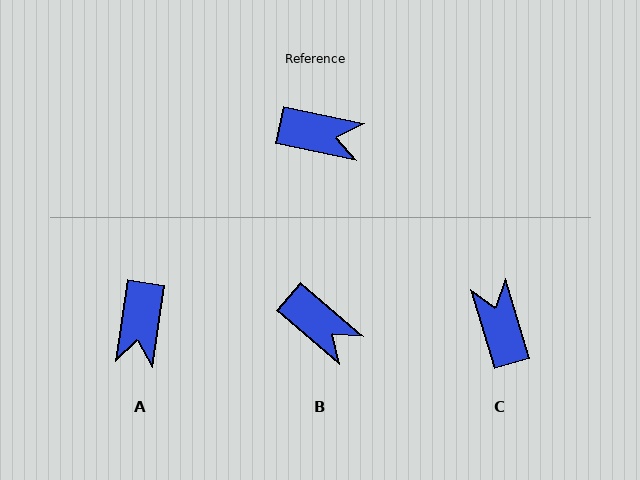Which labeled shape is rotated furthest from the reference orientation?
C, about 119 degrees away.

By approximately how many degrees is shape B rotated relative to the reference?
Approximately 28 degrees clockwise.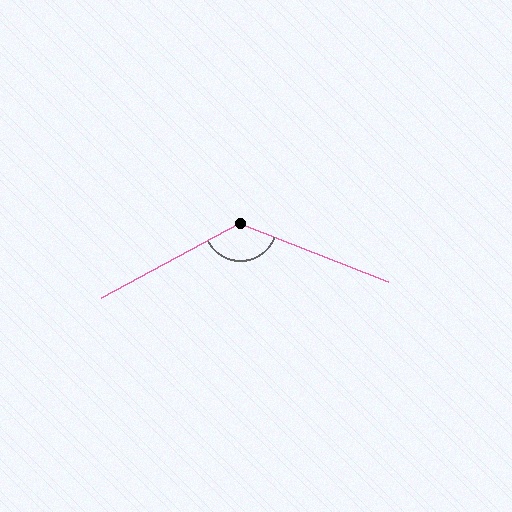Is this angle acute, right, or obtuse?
It is obtuse.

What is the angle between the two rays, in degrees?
Approximately 130 degrees.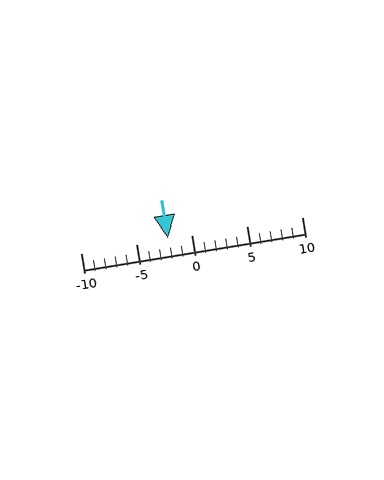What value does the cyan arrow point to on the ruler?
The cyan arrow points to approximately -2.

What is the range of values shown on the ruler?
The ruler shows values from -10 to 10.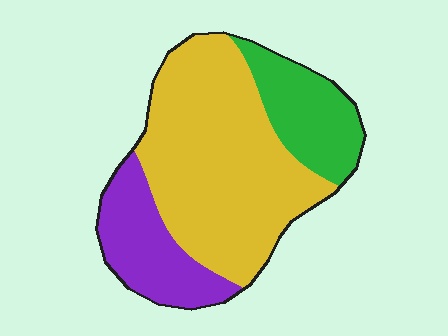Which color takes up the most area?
Yellow, at roughly 60%.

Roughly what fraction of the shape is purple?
Purple takes up less than a quarter of the shape.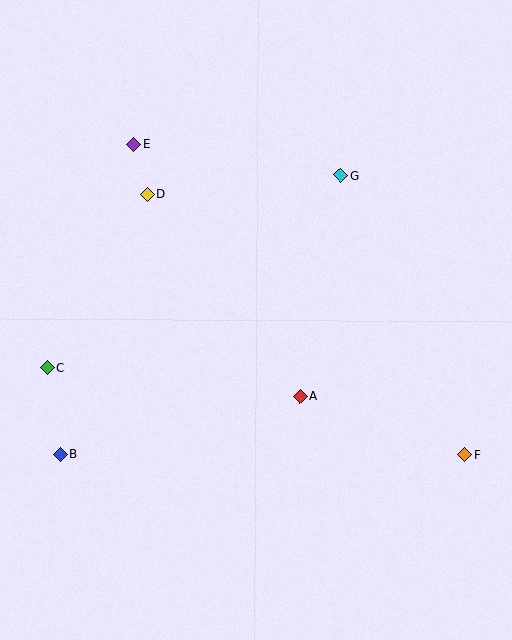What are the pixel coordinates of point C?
Point C is at (47, 367).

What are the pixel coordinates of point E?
Point E is at (134, 145).